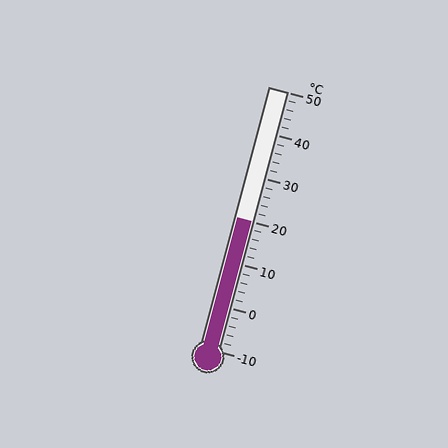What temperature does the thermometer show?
The thermometer shows approximately 20°C.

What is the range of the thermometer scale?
The thermometer scale ranges from -10°C to 50°C.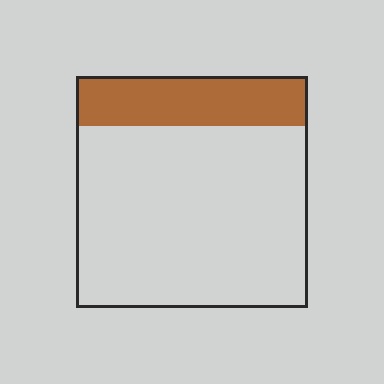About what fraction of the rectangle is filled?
About one fifth (1/5).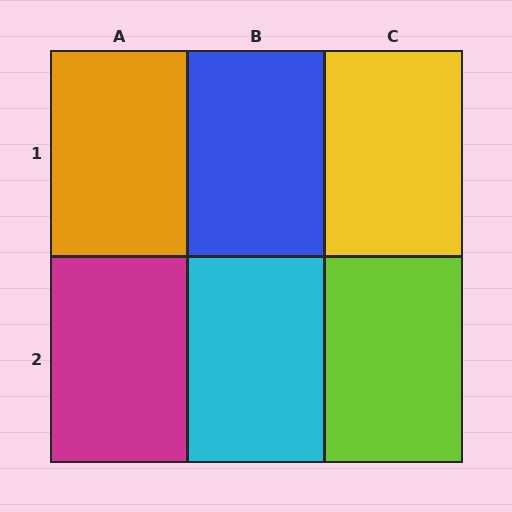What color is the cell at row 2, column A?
Magenta.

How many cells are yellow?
1 cell is yellow.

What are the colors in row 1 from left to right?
Orange, blue, yellow.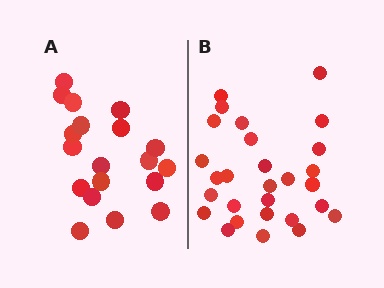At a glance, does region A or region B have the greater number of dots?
Region B (the right region) has more dots.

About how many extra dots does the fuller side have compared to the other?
Region B has roughly 8 or so more dots than region A.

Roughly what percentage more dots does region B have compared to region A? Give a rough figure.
About 45% more.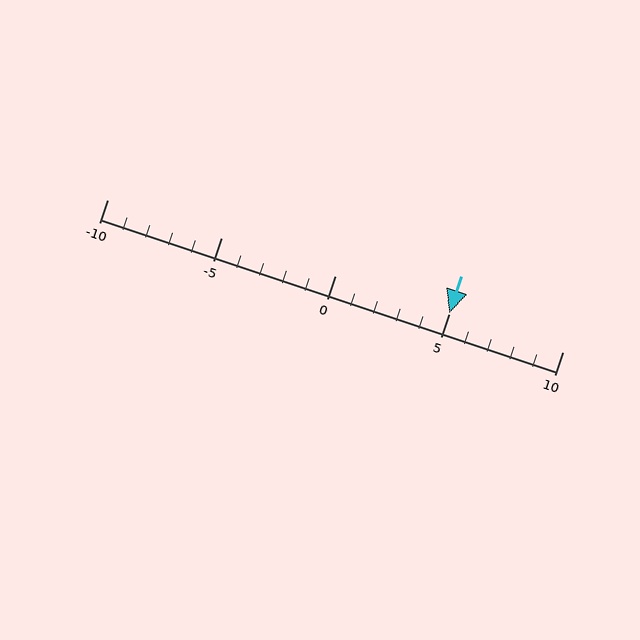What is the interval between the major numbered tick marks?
The major tick marks are spaced 5 units apart.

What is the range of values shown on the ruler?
The ruler shows values from -10 to 10.